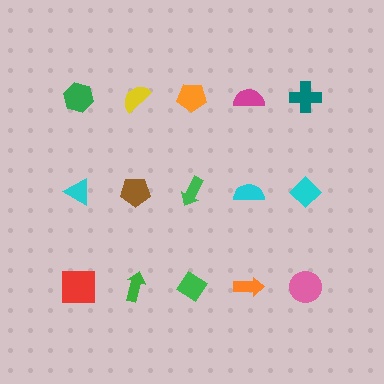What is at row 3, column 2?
A green arrow.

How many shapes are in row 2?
5 shapes.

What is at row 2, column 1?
A cyan triangle.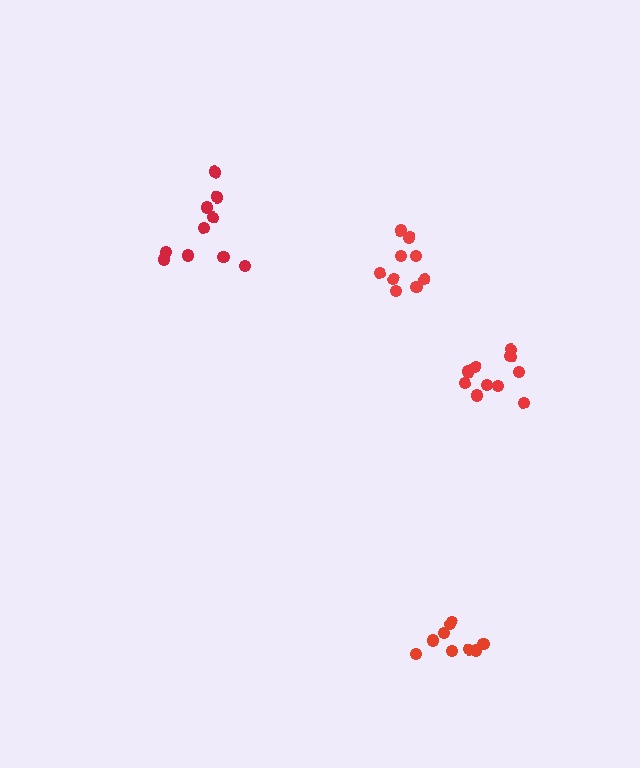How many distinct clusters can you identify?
There are 4 distinct clusters.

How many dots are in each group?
Group 1: 10 dots, Group 2: 10 dots, Group 3: 9 dots, Group 4: 9 dots (38 total).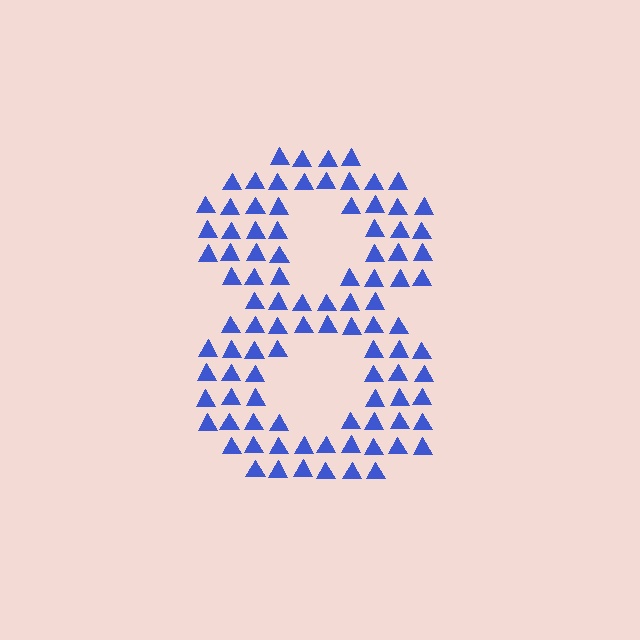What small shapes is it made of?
It is made of small triangles.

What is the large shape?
The large shape is the digit 8.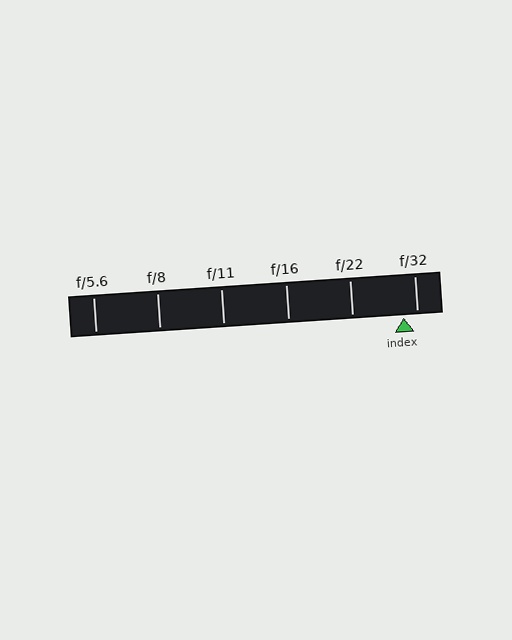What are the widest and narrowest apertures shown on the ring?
The widest aperture shown is f/5.6 and the narrowest is f/32.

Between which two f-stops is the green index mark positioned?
The index mark is between f/22 and f/32.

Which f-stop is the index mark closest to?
The index mark is closest to f/32.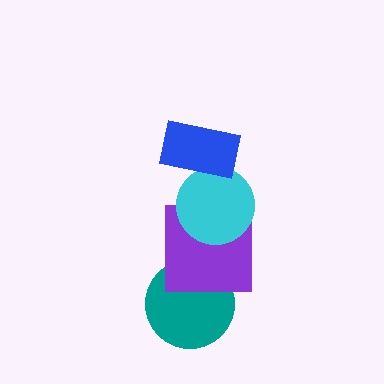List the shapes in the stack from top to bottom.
From top to bottom: the blue rectangle, the cyan circle, the purple square, the teal circle.